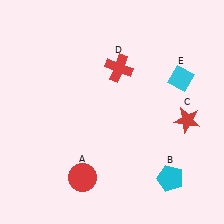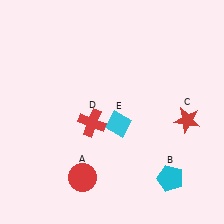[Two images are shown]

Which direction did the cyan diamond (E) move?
The cyan diamond (E) moved left.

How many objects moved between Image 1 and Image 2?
2 objects moved between the two images.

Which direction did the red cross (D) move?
The red cross (D) moved down.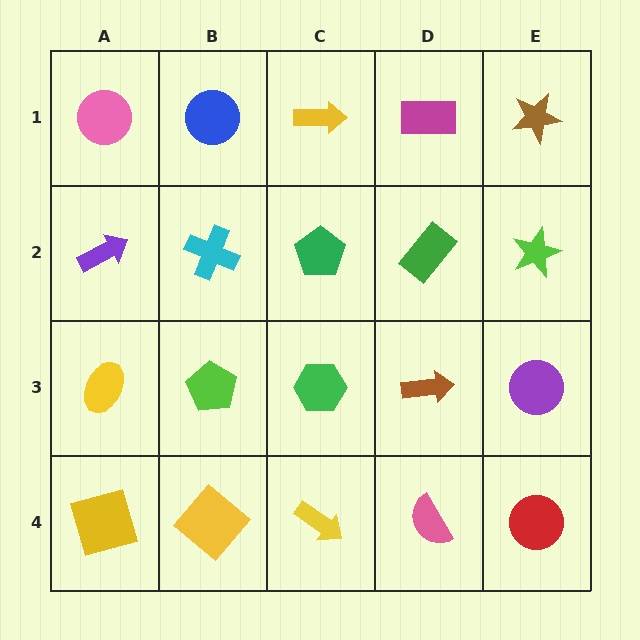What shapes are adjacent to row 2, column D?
A magenta rectangle (row 1, column D), a brown arrow (row 3, column D), a green pentagon (row 2, column C), a lime star (row 2, column E).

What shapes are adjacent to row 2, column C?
A yellow arrow (row 1, column C), a green hexagon (row 3, column C), a cyan cross (row 2, column B), a green rectangle (row 2, column D).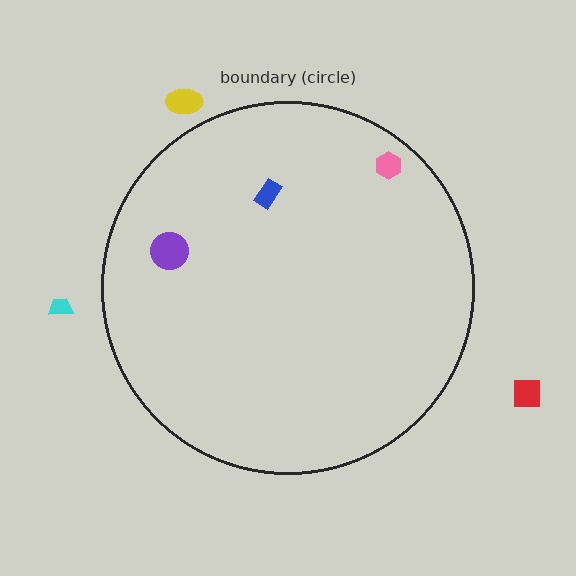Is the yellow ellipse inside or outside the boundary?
Outside.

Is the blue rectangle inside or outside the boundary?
Inside.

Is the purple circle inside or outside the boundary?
Inside.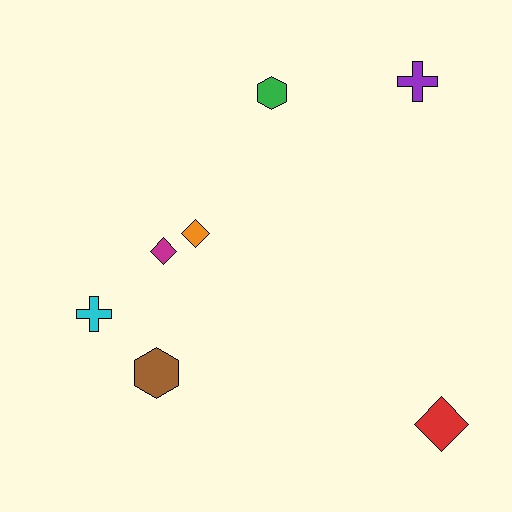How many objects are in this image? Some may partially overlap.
There are 7 objects.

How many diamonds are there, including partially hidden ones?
There are 3 diamonds.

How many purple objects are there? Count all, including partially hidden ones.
There is 1 purple object.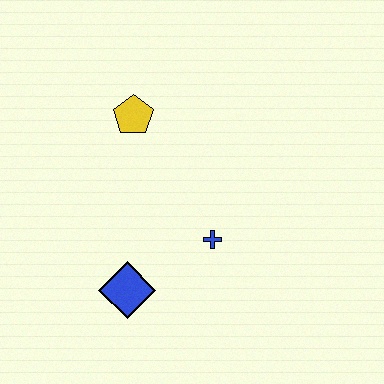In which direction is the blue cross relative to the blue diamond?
The blue cross is to the right of the blue diamond.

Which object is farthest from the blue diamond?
The yellow pentagon is farthest from the blue diamond.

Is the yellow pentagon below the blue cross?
No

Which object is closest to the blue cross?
The blue diamond is closest to the blue cross.